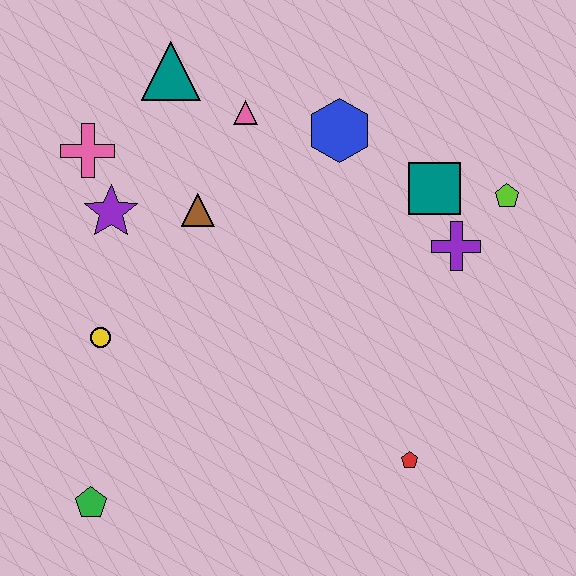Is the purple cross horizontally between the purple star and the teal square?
No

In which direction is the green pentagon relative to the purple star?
The green pentagon is below the purple star.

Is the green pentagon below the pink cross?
Yes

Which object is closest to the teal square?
The purple cross is closest to the teal square.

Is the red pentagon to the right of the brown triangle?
Yes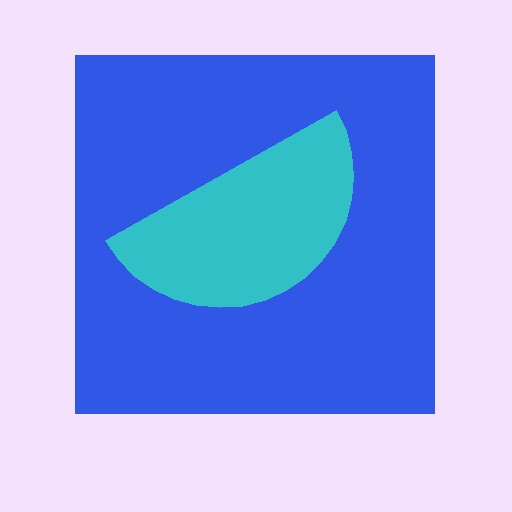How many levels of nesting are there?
2.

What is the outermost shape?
The blue square.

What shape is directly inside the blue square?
The cyan semicircle.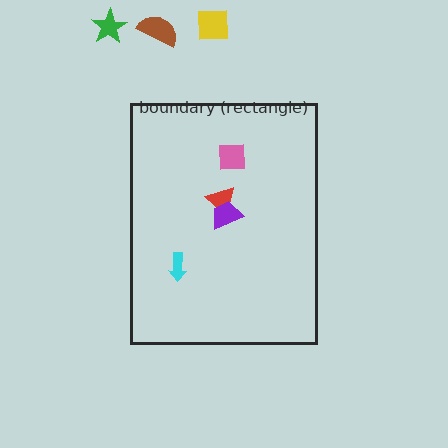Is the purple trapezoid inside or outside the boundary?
Inside.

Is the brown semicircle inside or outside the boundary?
Outside.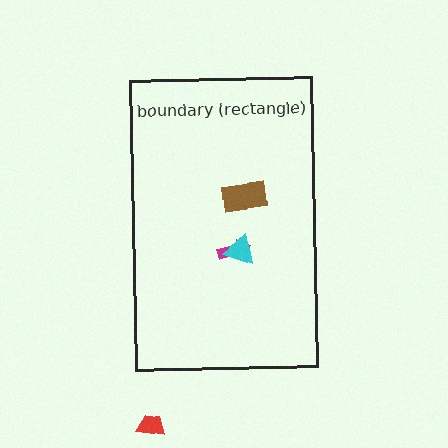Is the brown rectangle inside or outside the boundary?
Inside.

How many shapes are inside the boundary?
3 inside, 1 outside.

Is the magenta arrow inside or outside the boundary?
Inside.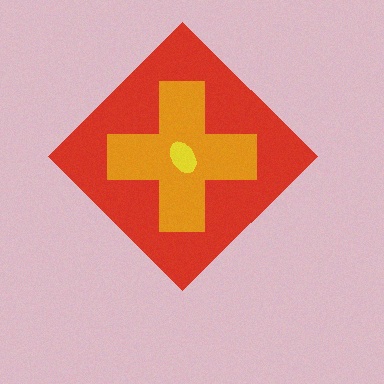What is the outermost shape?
The red diamond.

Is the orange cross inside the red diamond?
Yes.